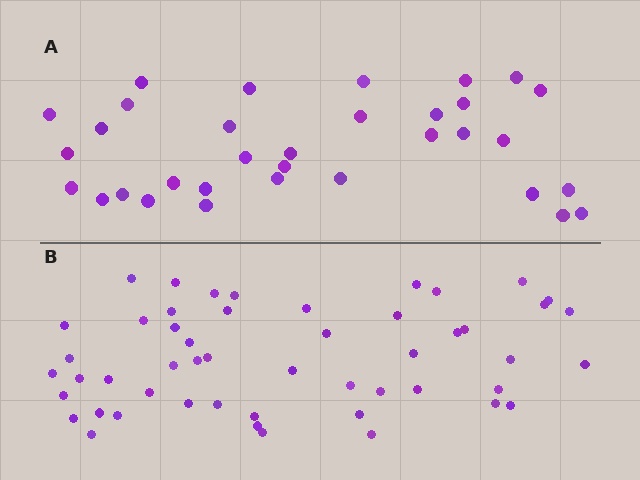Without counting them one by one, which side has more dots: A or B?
Region B (the bottom region) has more dots.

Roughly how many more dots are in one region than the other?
Region B has approximately 20 more dots than region A.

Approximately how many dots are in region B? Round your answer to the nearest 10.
About 50 dots. (The exact count is 51, which rounds to 50.)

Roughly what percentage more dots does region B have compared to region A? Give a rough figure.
About 55% more.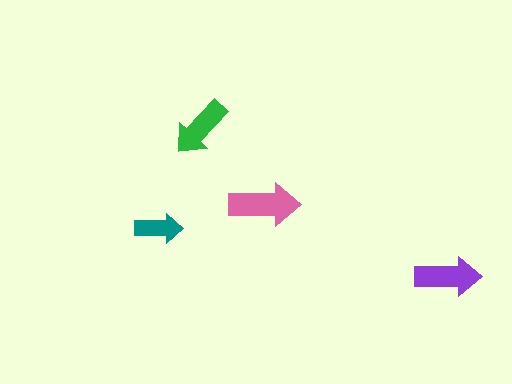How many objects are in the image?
There are 4 objects in the image.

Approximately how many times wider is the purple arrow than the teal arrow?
About 1.5 times wider.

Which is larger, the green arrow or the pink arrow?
The pink one.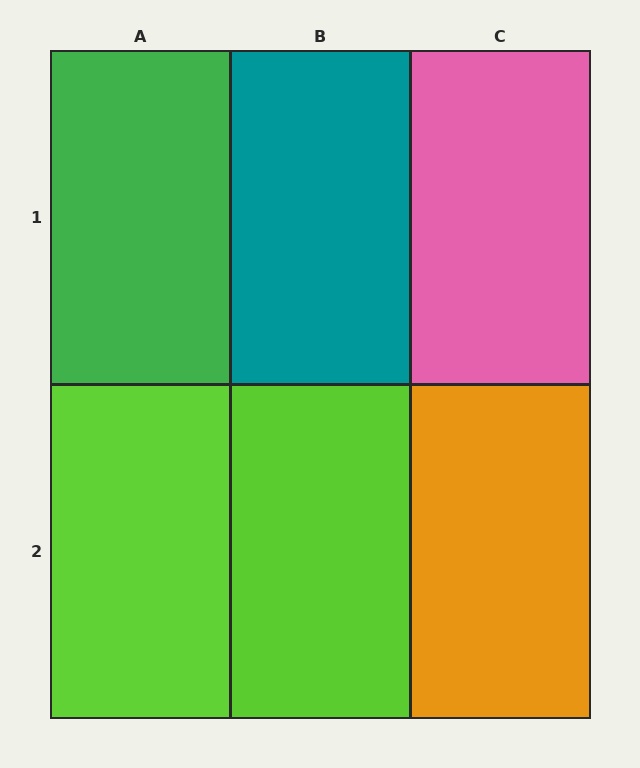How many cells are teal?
1 cell is teal.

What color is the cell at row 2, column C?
Orange.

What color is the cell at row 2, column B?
Lime.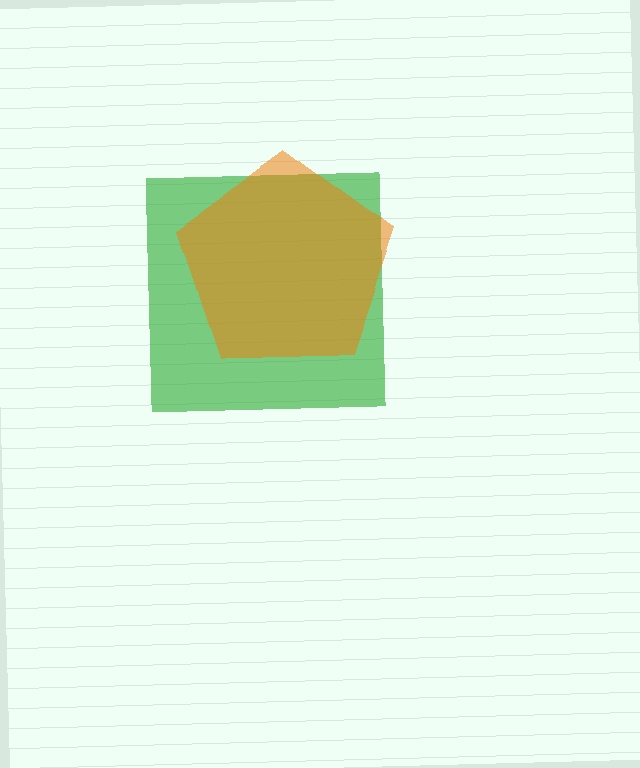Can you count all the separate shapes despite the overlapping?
Yes, there are 2 separate shapes.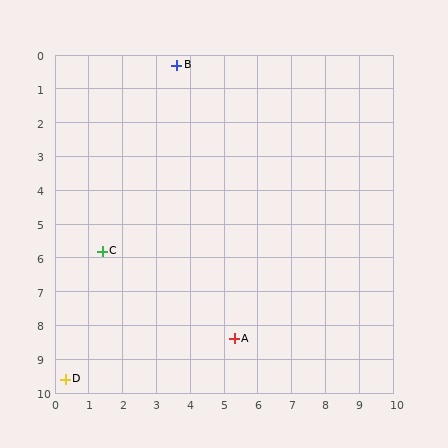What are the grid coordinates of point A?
Point A is at approximately (5.3, 8.4).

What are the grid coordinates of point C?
Point C is at approximately (1.4, 5.8).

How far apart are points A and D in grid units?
Points A and D are about 5.1 grid units apart.